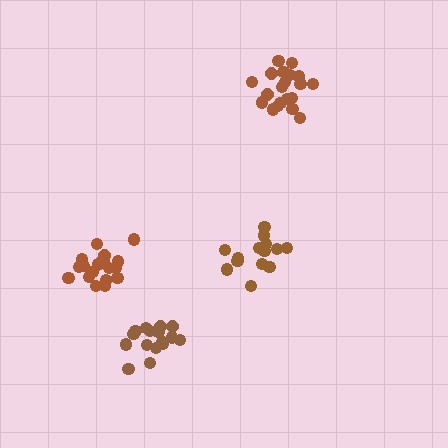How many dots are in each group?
Group 1: 15 dots, Group 2: 21 dots, Group 3: 16 dots, Group 4: 18 dots (70 total).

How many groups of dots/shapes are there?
There are 4 groups.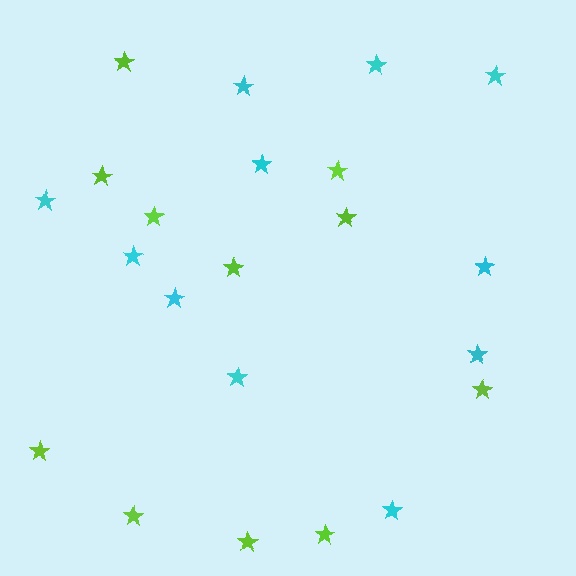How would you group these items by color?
There are 2 groups: one group of lime stars (11) and one group of cyan stars (11).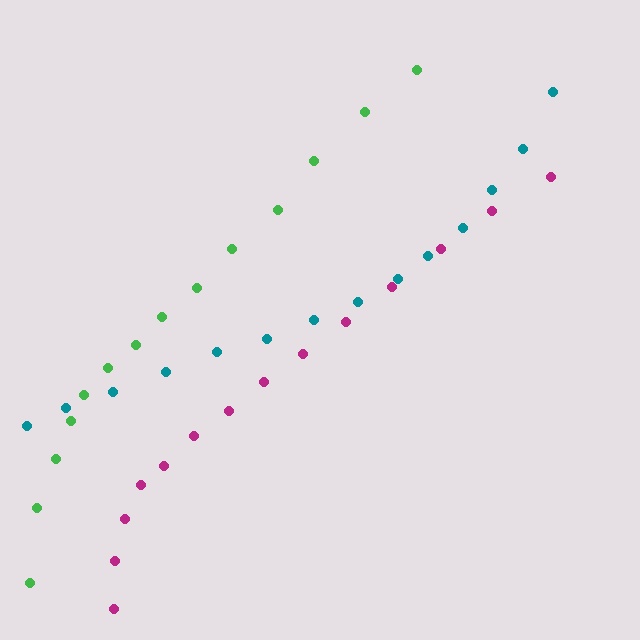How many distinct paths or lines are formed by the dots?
There are 3 distinct paths.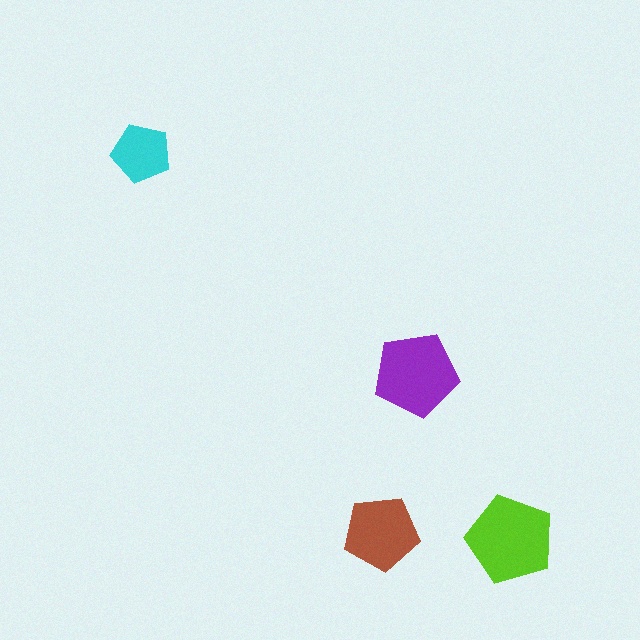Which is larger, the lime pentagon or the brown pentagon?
The lime one.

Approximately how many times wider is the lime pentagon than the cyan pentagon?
About 1.5 times wider.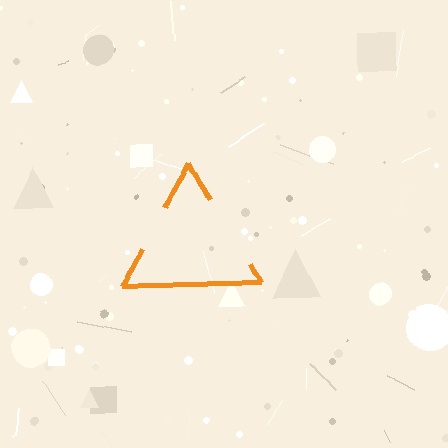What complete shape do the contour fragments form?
The contour fragments form a triangle.